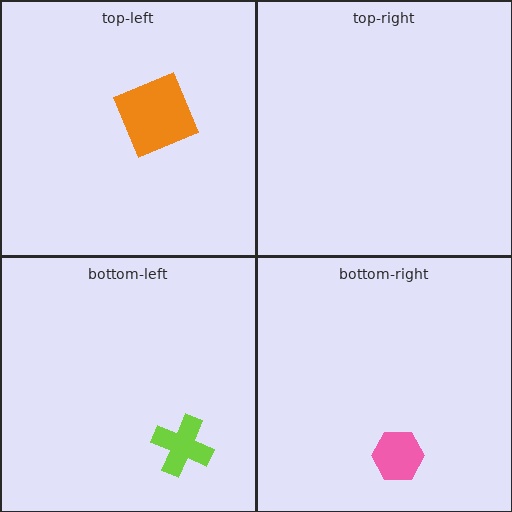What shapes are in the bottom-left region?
The lime cross.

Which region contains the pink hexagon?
The bottom-right region.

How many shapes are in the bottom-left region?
1.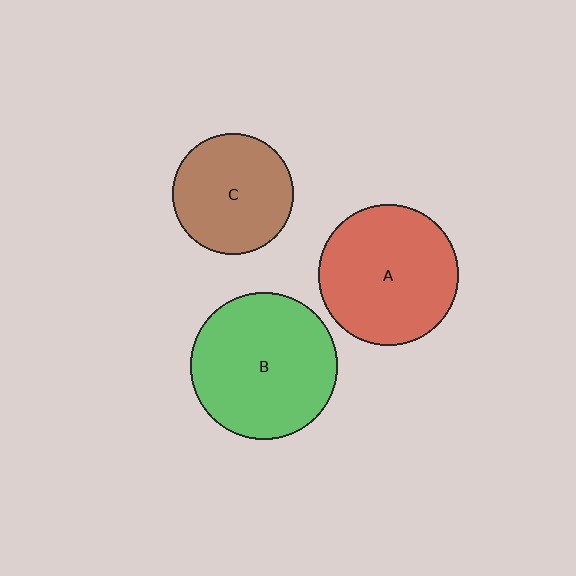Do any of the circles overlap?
No, none of the circles overlap.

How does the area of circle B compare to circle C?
Approximately 1.5 times.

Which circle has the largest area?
Circle B (green).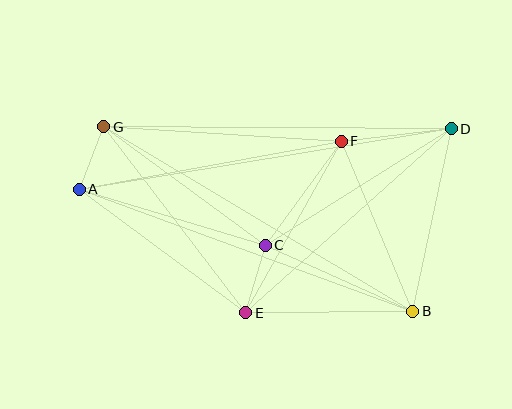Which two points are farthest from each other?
Points A and D are farthest from each other.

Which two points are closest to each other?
Points A and G are closest to each other.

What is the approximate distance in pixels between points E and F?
The distance between E and F is approximately 196 pixels.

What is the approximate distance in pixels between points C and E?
The distance between C and E is approximately 70 pixels.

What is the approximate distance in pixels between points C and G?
The distance between C and G is approximately 200 pixels.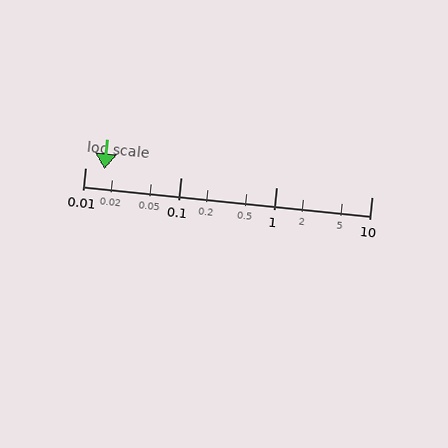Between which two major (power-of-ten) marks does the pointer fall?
The pointer is between 0.01 and 0.1.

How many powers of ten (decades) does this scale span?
The scale spans 3 decades, from 0.01 to 10.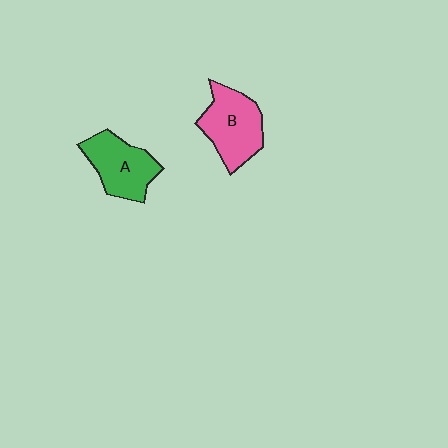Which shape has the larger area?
Shape B (pink).